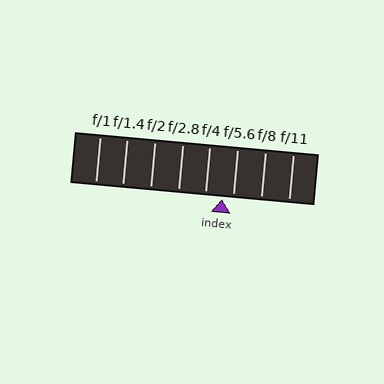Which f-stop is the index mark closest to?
The index mark is closest to f/5.6.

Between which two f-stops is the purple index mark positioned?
The index mark is between f/4 and f/5.6.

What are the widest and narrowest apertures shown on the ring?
The widest aperture shown is f/1 and the narrowest is f/11.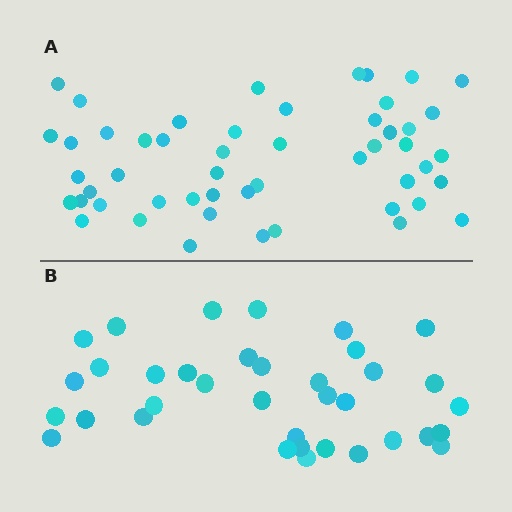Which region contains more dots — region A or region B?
Region A (the top region) has more dots.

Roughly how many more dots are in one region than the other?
Region A has approximately 15 more dots than region B.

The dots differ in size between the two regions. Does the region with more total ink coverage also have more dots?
No. Region B has more total ink coverage because its dots are larger, but region A actually contains more individual dots. Total area can be misleading — the number of items is what matters here.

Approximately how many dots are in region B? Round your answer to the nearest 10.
About 40 dots. (The exact count is 36, which rounds to 40.)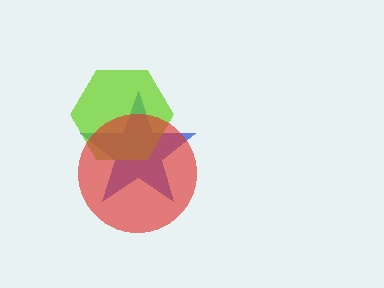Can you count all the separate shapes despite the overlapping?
Yes, there are 3 separate shapes.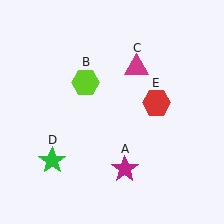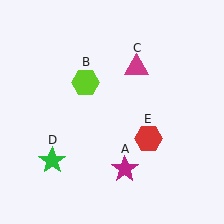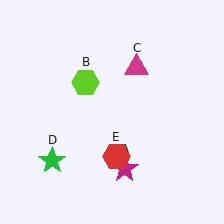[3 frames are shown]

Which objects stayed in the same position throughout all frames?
Magenta star (object A) and lime hexagon (object B) and magenta triangle (object C) and green star (object D) remained stationary.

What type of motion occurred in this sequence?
The red hexagon (object E) rotated clockwise around the center of the scene.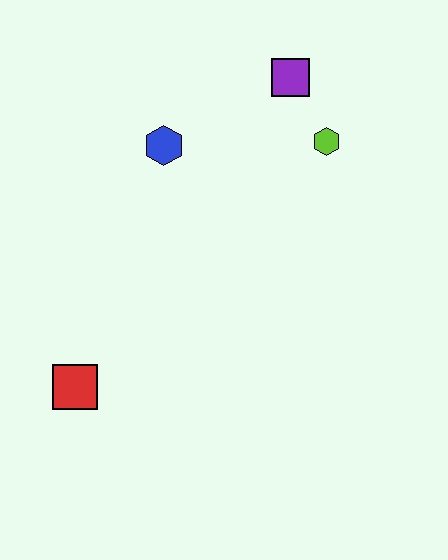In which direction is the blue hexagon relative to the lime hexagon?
The blue hexagon is to the left of the lime hexagon.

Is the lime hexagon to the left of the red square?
No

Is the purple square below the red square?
No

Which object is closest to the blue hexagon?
The purple square is closest to the blue hexagon.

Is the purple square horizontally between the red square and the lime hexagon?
Yes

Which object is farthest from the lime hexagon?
The red square is farthest from the lime hexagon.